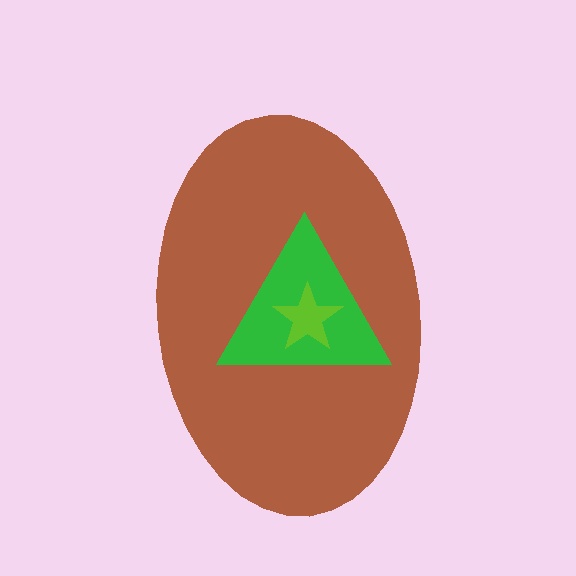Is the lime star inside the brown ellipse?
Yes.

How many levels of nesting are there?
3.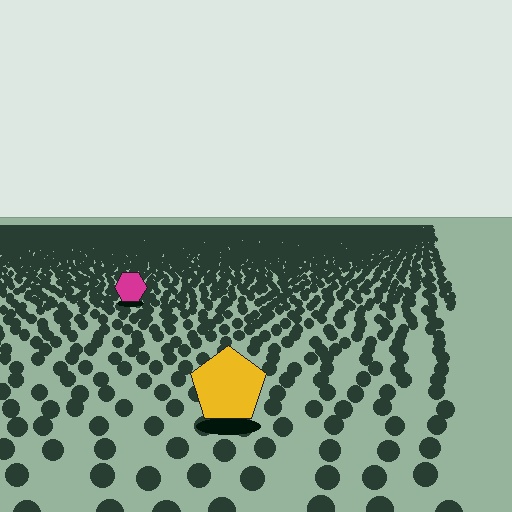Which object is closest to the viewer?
The yellow pentagon is closest. The texture marks near it are larger and more spread out.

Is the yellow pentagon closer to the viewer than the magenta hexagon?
Yes. The yellow pentagon is closer — you can tell from the texture gradient: the ground texture is coarser near it.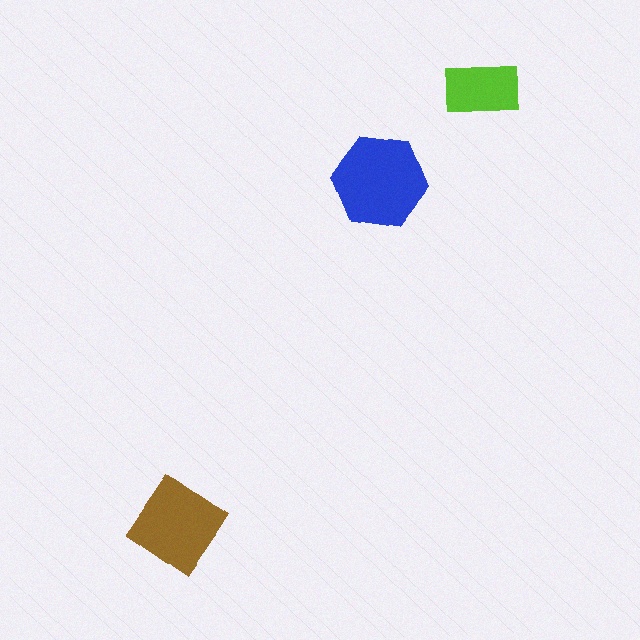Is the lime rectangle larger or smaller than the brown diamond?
Smaller.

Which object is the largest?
The blue hexagon.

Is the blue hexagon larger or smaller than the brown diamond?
Larger.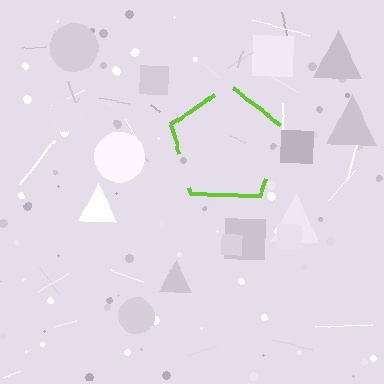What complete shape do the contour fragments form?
The contour fragments form a pentagon.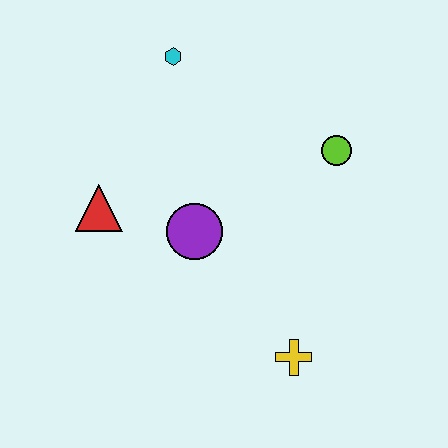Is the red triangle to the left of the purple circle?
Yes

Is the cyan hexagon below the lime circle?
No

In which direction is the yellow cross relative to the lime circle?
The yellow cross is below the lime circle.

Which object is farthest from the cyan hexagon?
The yellow cross is farthest from the cyan hexagon.